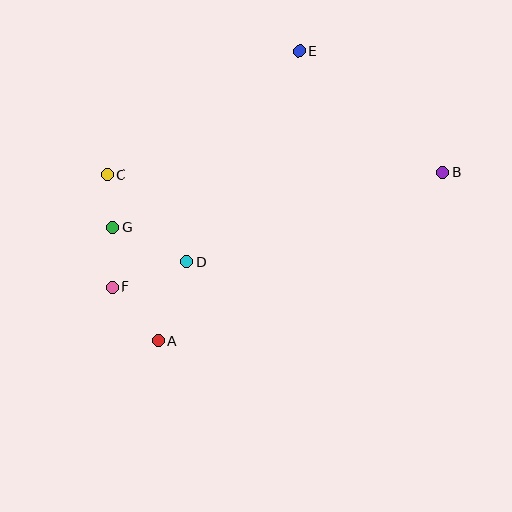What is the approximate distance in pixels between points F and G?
The distance between F and G is approximately 59 pixels.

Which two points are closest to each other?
Points C and G are closest to each other.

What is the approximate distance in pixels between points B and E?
The distance between B and E is approximately 188 pixels.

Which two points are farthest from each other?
Points B and F are farthest from each other.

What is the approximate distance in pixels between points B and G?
The distance between B and G is approximately 335 pixels.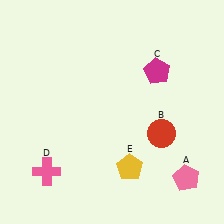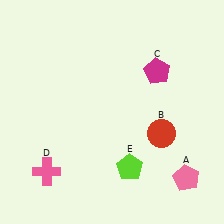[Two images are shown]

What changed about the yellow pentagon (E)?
In Image 1, E is yellow. In Image 2, it changed to lime.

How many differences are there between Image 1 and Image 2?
There is 1 difference between the two images.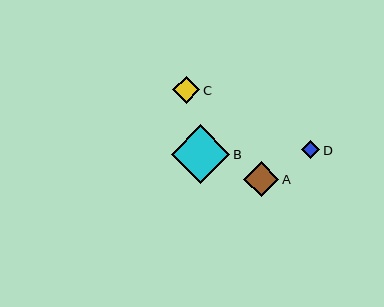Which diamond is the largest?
Diamond B is the largest with a size of approximately 58 pixels.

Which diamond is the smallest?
Diamond D is the smallest with a size of approximately 18 pixels.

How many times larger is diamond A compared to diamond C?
Diamond A is approximately 1.3 times the size of diamond C.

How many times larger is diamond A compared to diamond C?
Diamond A is approximately 1.3 times the size of diamond C.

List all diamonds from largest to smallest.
From largest to smallest: B, A, C, D.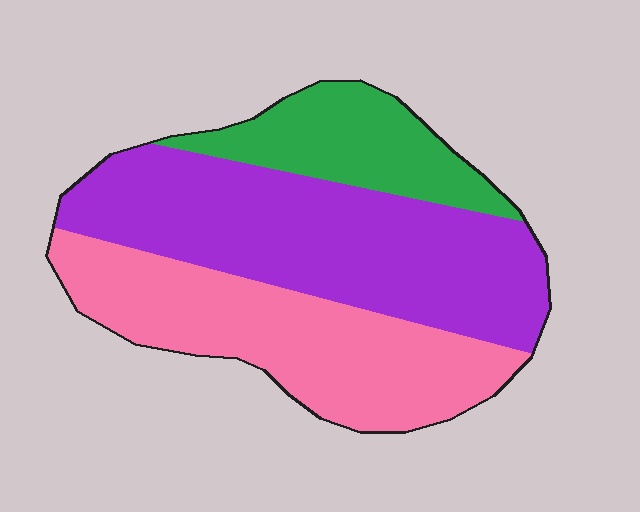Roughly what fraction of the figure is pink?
Pink covers around 35% of the figure.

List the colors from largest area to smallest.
From largest to smallest: purple, pink, green.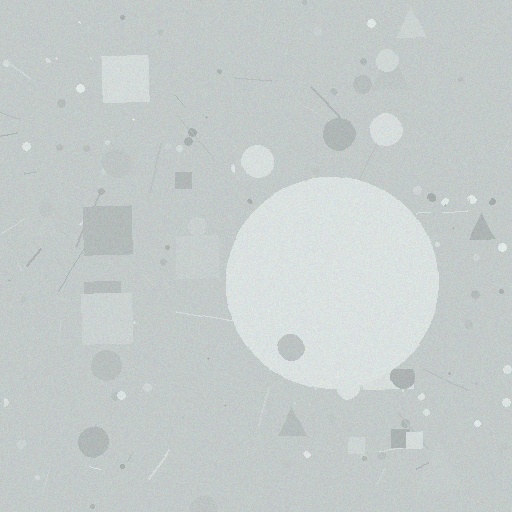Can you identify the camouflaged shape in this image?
The camouflaged shape is a circle.